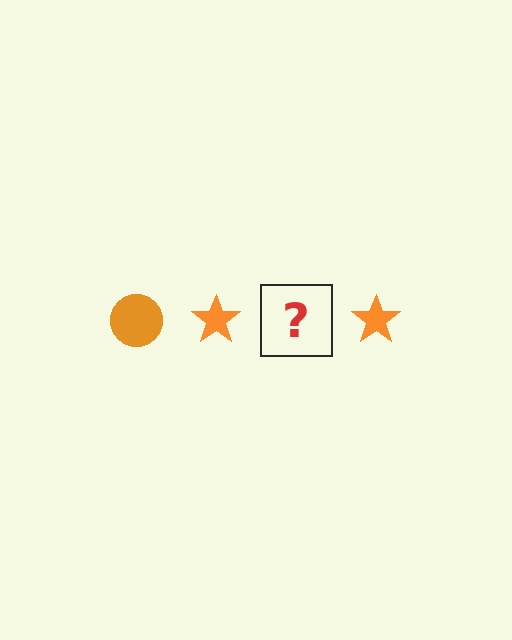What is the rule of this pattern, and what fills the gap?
The rule is that the pattern cycles through circle, star shapes in orange. The gap should be filled with an orange circle.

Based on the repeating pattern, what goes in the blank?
The blank should be an orange circle.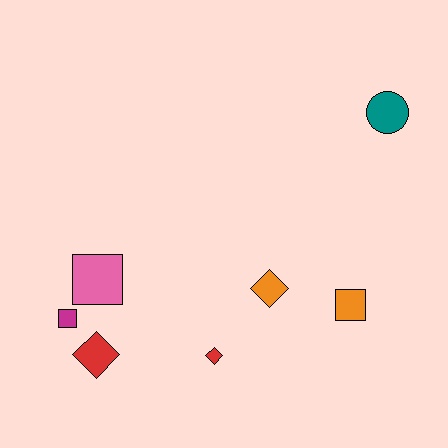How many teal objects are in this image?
There is 1 teal object.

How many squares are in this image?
There are 3 squares.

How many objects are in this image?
There are 7 objects.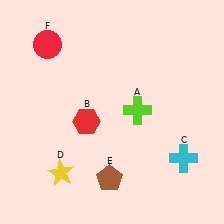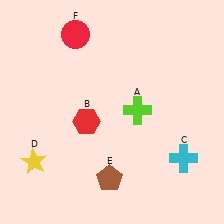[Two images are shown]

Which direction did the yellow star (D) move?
The yellow star (D) moved left.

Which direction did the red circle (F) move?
The red circle (F) moved right.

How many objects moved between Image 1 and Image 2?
2 objects moved between the two images.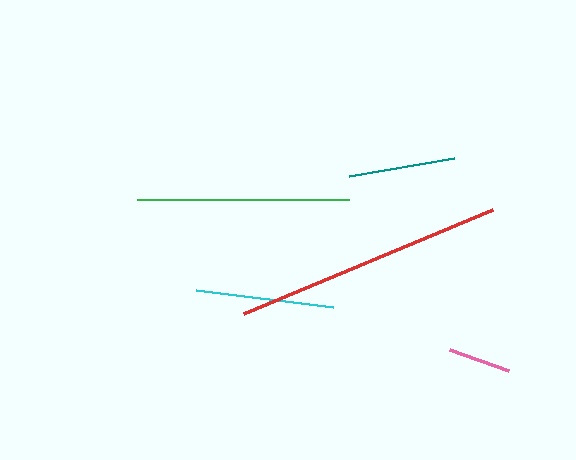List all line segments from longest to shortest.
From longest to shortest: red, green, cyan, teal, pink.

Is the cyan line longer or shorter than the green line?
The green line is longer than the cyan line.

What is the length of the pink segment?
The pink segment is approximately 63 pixels long.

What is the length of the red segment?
The red segment is approximately 270 pixels long.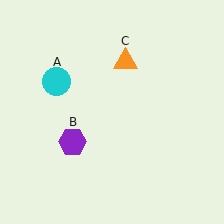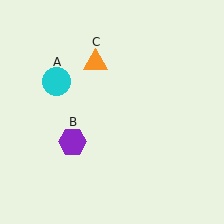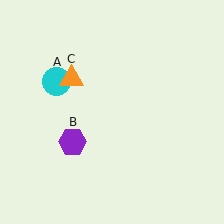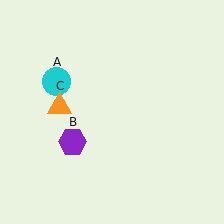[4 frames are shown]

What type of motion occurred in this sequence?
The orange triangle (object C) rotated counterclockwise around the center of the scene.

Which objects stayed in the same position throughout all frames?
Cyan circle (object A) and purple hexagon (object B) remained stationary.